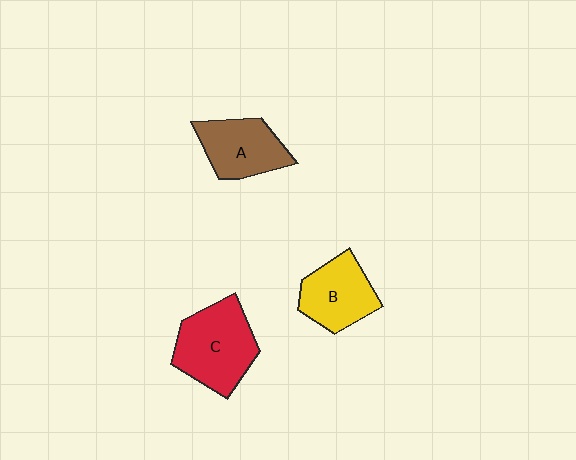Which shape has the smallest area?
Shape A (brown).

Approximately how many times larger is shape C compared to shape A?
Approximately 1.3 times.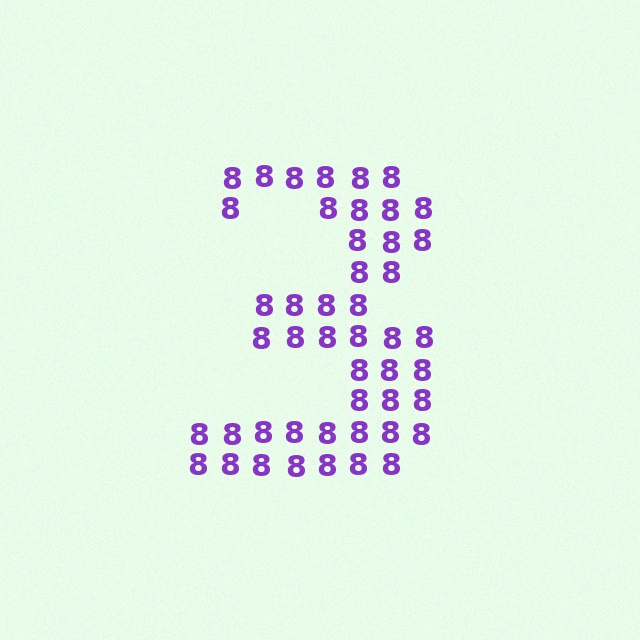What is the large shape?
The large shape is the digit 3.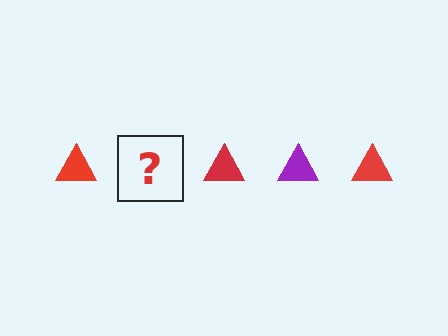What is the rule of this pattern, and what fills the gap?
The rule is that the pattern cycles through red, purple triangles. The gap should be filled with a purple triangle.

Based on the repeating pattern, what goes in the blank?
The blank should be a purple triangle.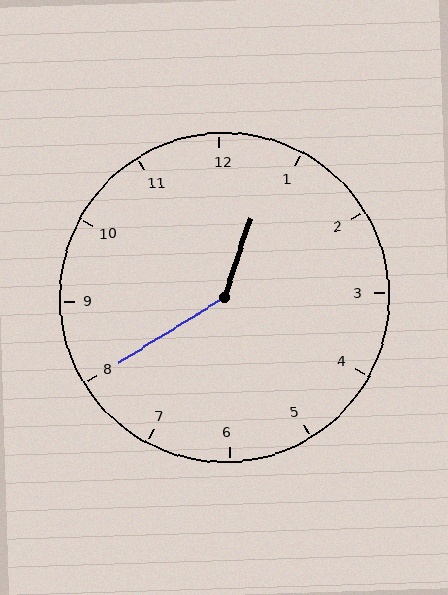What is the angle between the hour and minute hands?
Approximately 140 degrees.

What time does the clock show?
12:40.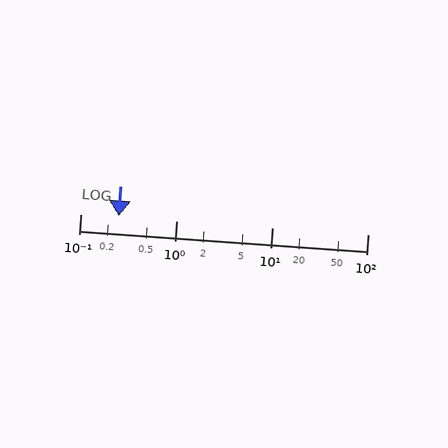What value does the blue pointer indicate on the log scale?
The pointer indicates approximately 0.25.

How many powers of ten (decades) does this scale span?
The scale spans 3 decades, from 0.1 to 100.